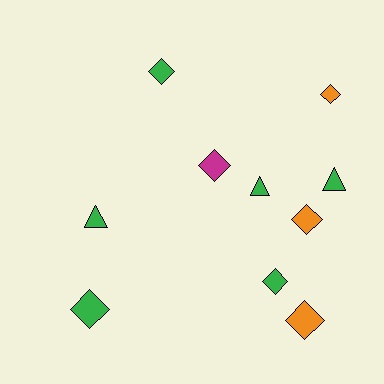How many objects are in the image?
There are 10 objects.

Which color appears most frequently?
Green, with 6 objects.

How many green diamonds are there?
There are 3 green diamonds.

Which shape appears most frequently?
Diamond, with 7 objects.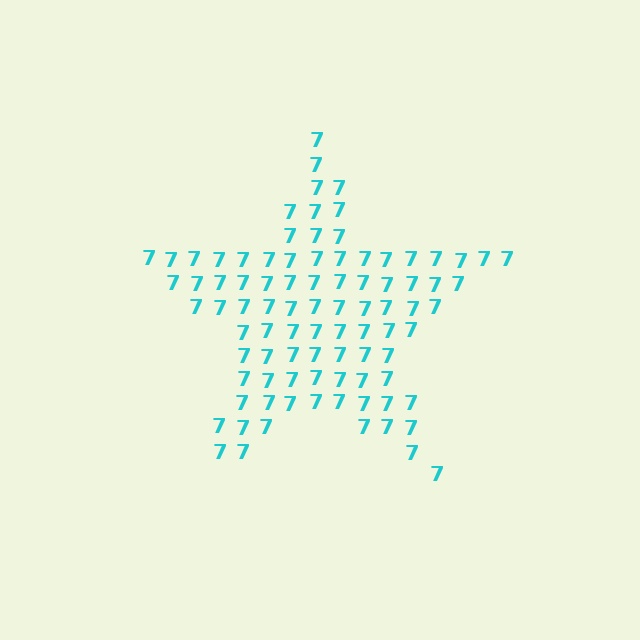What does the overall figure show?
The overall figure shows a star.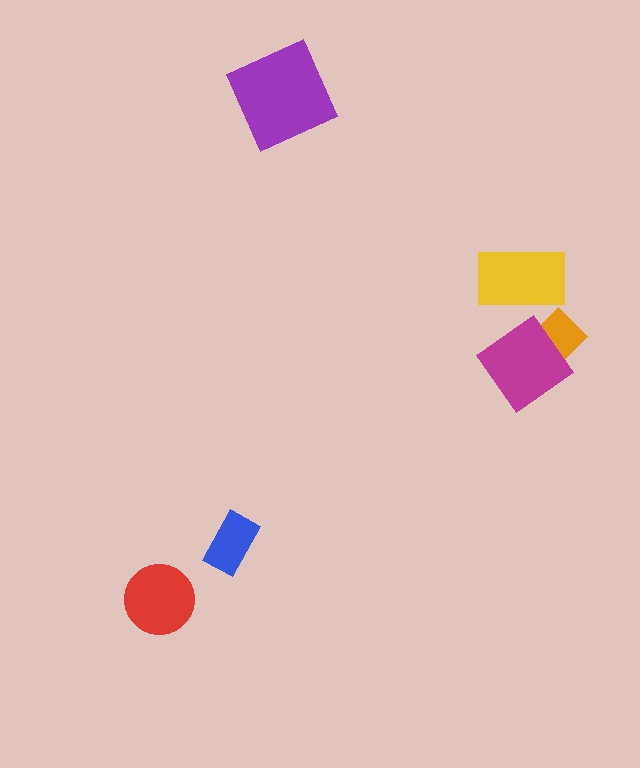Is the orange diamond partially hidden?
Yes, it is partially covered by another shape.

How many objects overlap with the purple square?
0 objects overlap with the purple square.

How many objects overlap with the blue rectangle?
0 objects overlap with the blue rectangle.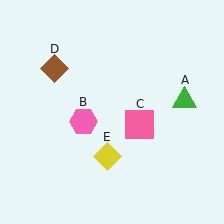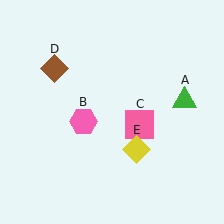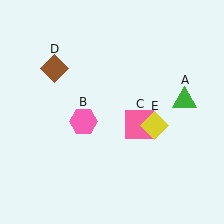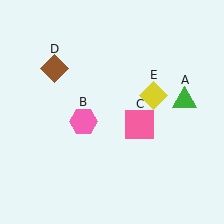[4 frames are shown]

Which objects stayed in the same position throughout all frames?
Green triangle (object A) and pink hexagon (object B) and pink square (object C) and brown diamond (object D) remained stationary.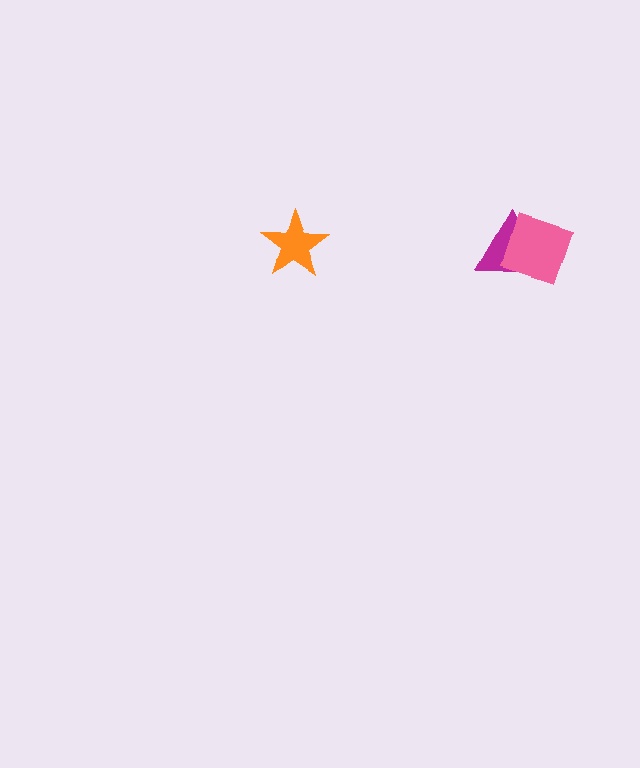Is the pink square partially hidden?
No, no other shape covers it.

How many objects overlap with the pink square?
1 object overlaps with the pink square.